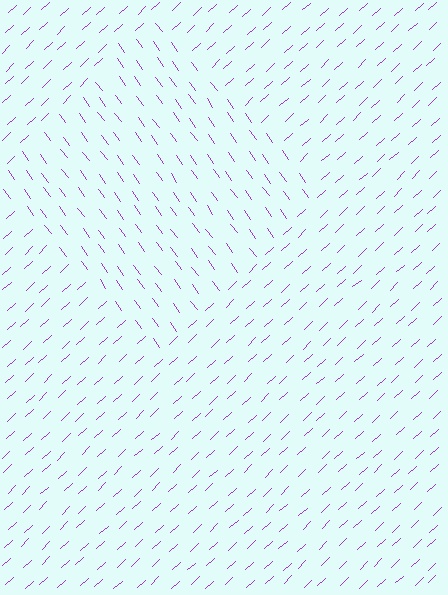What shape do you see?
I see a diamond.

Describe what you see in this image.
The image is filled with small purple line segments. A diamond region in the image has lines oriented differently from the surrounding lines, creating a visible texture boundary.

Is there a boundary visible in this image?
Yes, there is a texture boundary formed by a change in line orientation.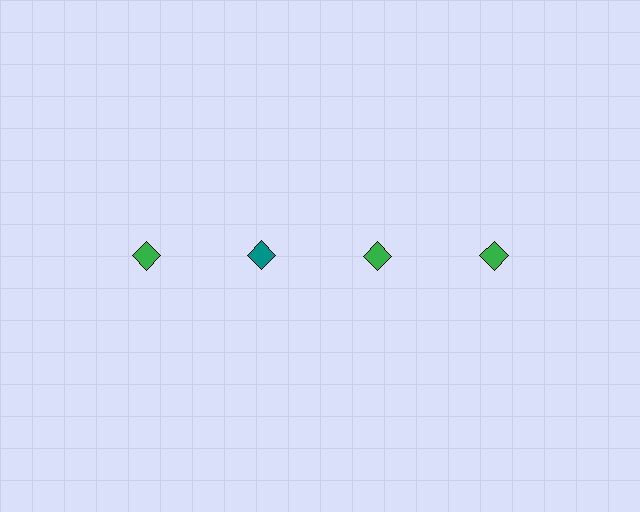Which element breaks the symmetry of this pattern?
The teal diamond in the top row, second from left column breaks the symmetry. All other shapes are green diamonds.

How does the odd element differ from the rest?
It has a different color: teal instead of green.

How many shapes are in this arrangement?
There are 4 shapes arranged in a grid pattern.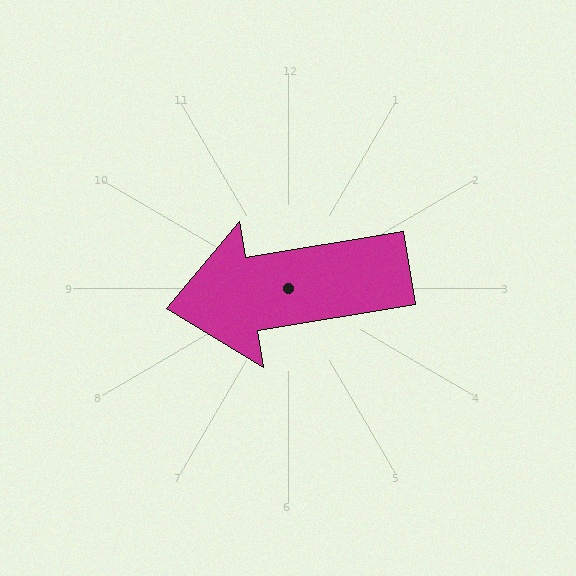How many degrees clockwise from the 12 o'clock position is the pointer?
Approximately 261 degrees.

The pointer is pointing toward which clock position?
Roughly 9 o'clock.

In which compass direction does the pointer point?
West.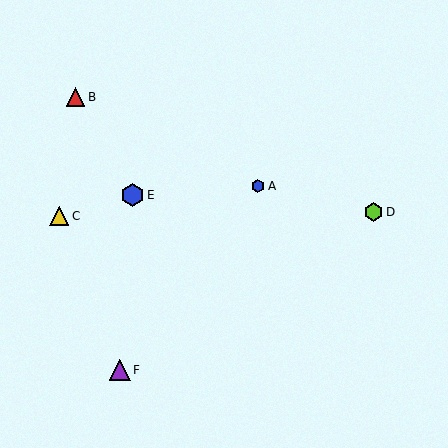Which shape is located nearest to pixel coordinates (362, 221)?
The lime hexagon (labeled D) at (374, 212) is nearest to that location.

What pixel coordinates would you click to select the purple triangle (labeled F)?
Click at (120, 370) to select the purple triangle F.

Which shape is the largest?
The blue hexagon (labeled E) is the largest.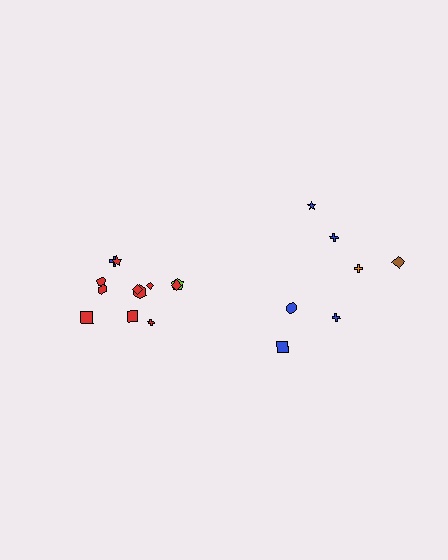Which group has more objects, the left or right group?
The left group.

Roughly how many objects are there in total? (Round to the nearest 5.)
Roughly 20 objects in total.